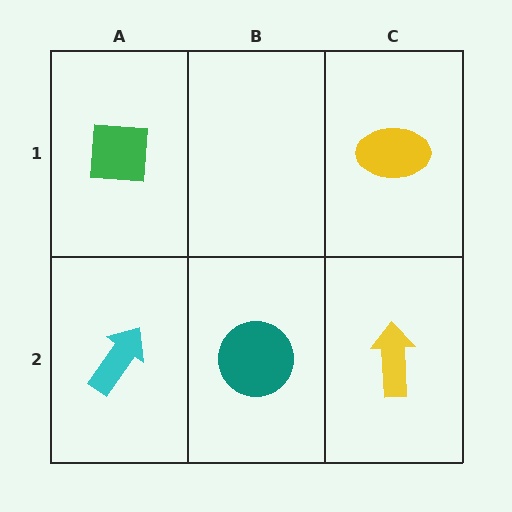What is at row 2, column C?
A yellow arrow.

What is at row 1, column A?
A green square.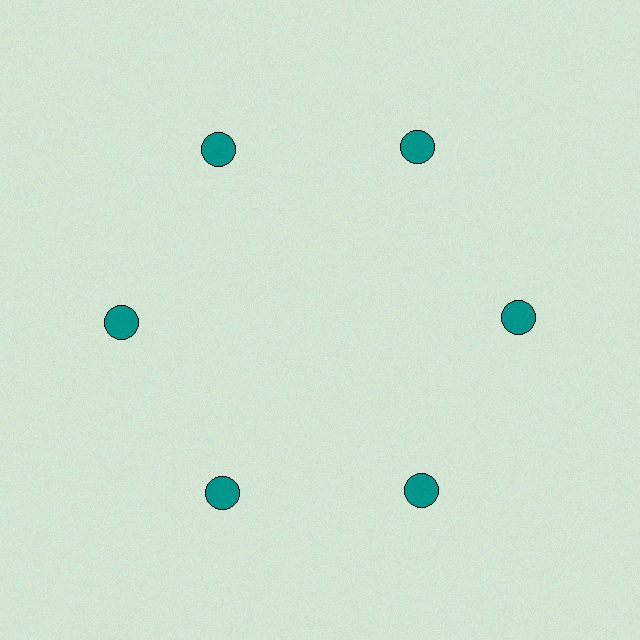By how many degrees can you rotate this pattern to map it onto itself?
The pattern maps onto itself every 60 degrees of rotation.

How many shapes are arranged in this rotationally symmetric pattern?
There are 6 shapes, arranged in 6 groups of 1.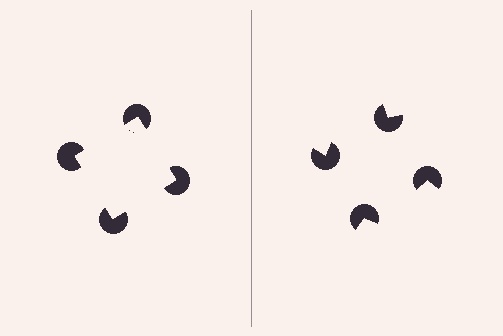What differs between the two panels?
The pac-man discs are positioned identically on both sides; only the wedge orientations differ. On the left they align to a square; on the right they are misaligned.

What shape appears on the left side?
An illusory square.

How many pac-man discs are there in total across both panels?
8 — 4 on each side.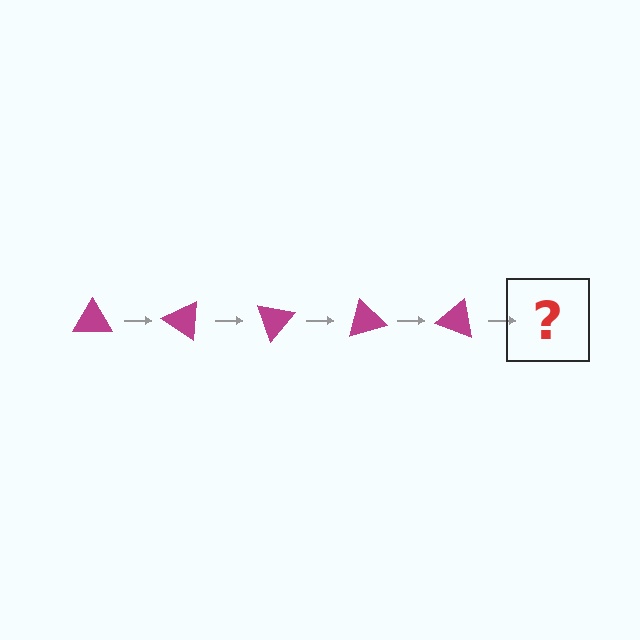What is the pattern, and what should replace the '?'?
The pattern is that the triangle rotates 35 degrees each step. The '?' should be a magenta triangle rotated 175 degrees.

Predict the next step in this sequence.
The next step is a magenta triangle rotated 175 degrees.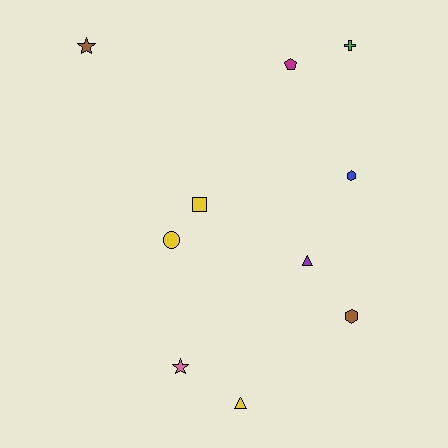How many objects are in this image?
There are 10 objects.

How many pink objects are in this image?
There is 1 pink object.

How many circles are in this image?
There is 1 circle.